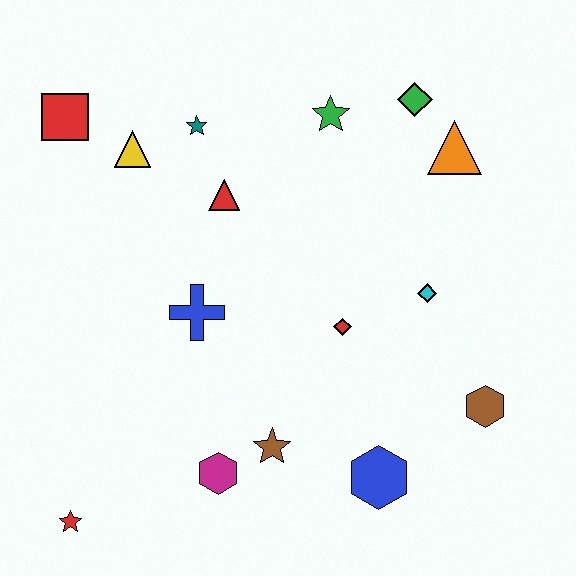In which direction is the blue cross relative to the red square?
The blue cross is below the red square.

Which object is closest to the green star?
The green diamond is closest to the green star.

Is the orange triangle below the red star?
No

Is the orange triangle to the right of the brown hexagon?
No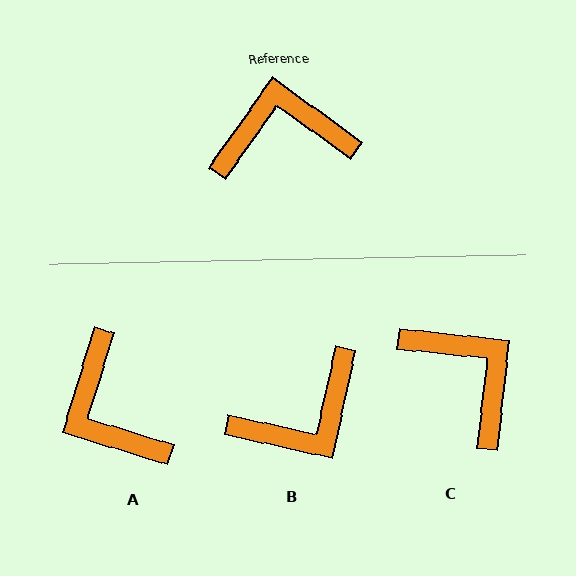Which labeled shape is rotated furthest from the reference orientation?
B, about 157 degrees away.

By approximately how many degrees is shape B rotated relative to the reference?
Approximately 157 degrees clockwise.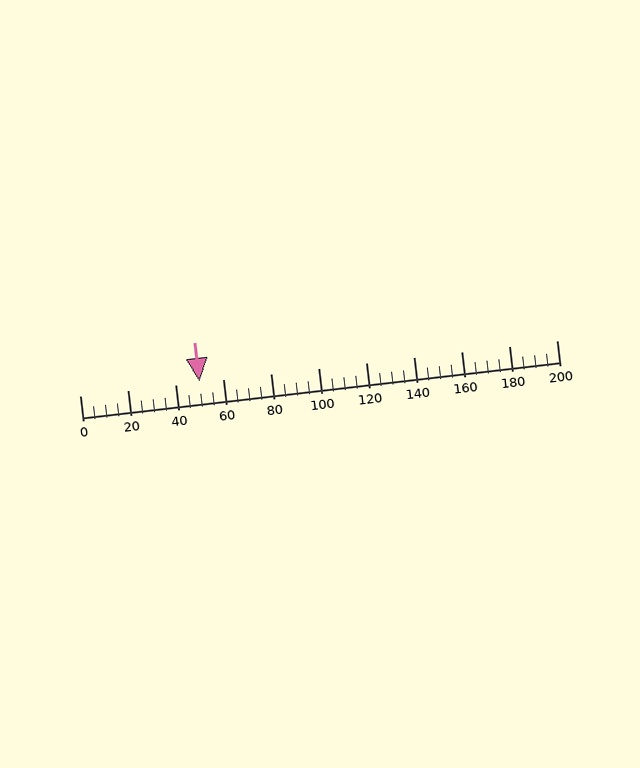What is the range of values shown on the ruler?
The ruler shows values from 0 to 200.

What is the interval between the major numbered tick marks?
The major tick marks are spaced 20 units apart.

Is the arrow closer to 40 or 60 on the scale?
The arrow is closer to 60.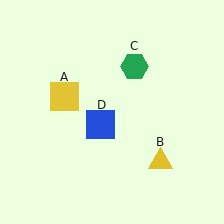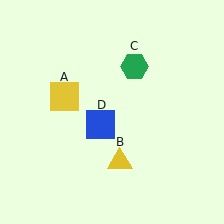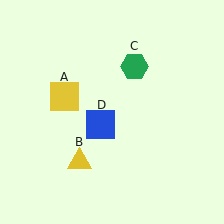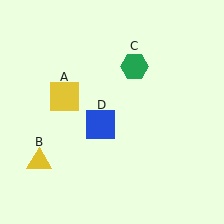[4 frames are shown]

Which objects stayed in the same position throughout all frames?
Yellow square (object A) and green hexagon (object C) and blue square (object D) remained stationary.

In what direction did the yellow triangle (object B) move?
The yellow triangle (object B) moved left.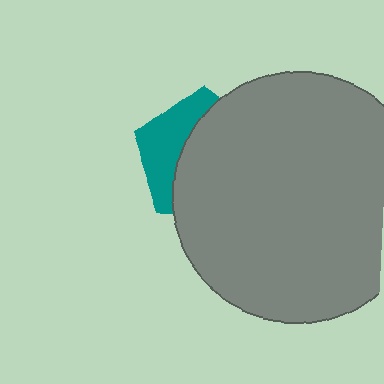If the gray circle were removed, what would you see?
You would see the complete teal pentagon.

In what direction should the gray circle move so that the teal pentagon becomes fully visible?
The gray circle should move right. That is the shortest direction to clear the overlap and leave the teal pentagon fully visible.